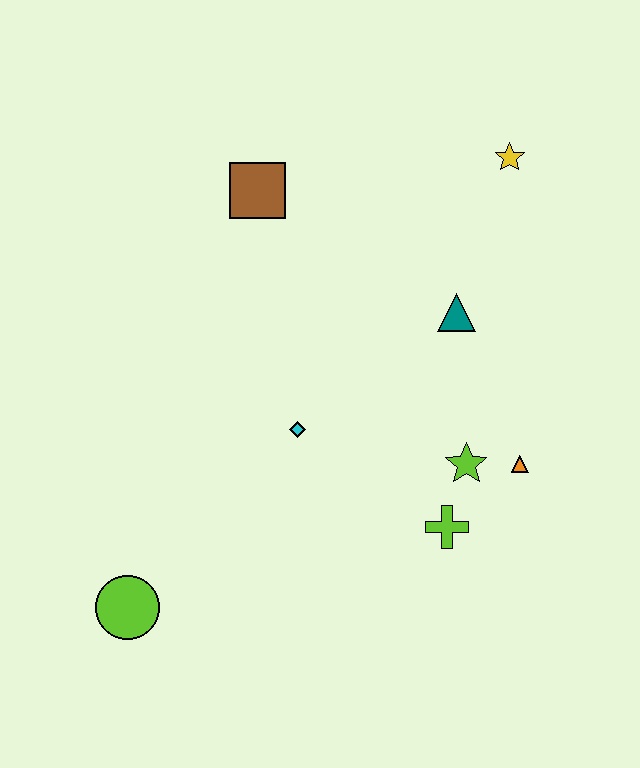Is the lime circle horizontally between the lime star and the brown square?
No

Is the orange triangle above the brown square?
No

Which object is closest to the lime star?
The orange triangle is closest to the lime star.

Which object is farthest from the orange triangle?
The lime circle is farthest from the orange triangle.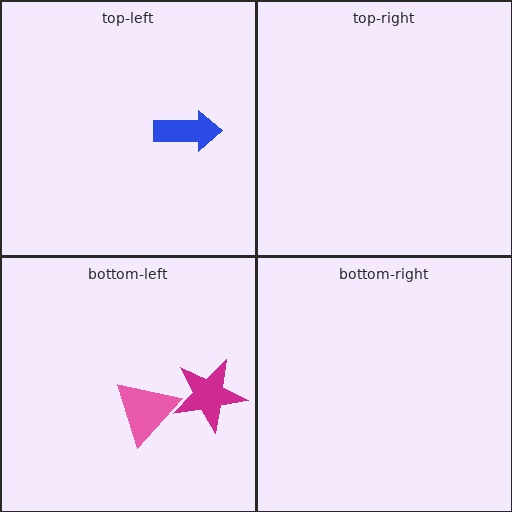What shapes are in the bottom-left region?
The magenta star, the pink triangle.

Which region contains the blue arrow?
The top-left region.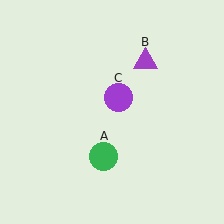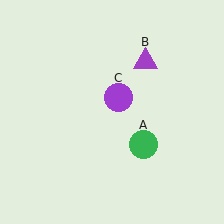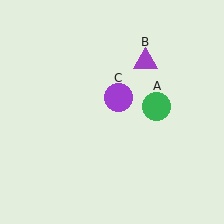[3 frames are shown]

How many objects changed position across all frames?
1 object changed position: green circle (object A).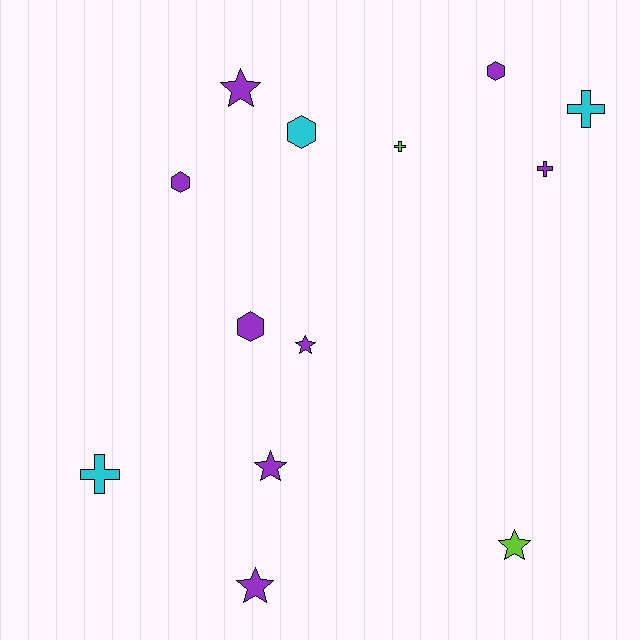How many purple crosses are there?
There is 1 purple cross.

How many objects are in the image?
There are 13 objects.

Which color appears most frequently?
Purple, with 8 objects.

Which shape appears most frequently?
Star, with 5 objects.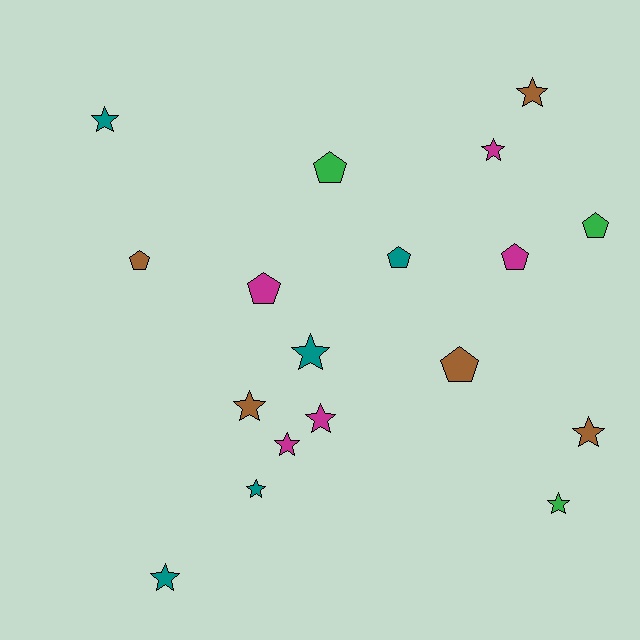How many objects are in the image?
There are 18 objects.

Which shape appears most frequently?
Star, with 11 objects.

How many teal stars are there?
There are 4 teal stars.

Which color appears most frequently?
Teal, with 5 objects.